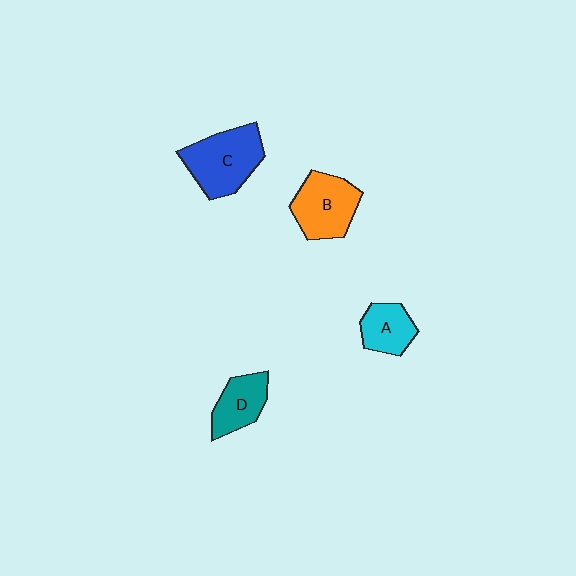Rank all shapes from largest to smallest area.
From largest to smallest: C (blue), B (orange), D (teal), A (cyan).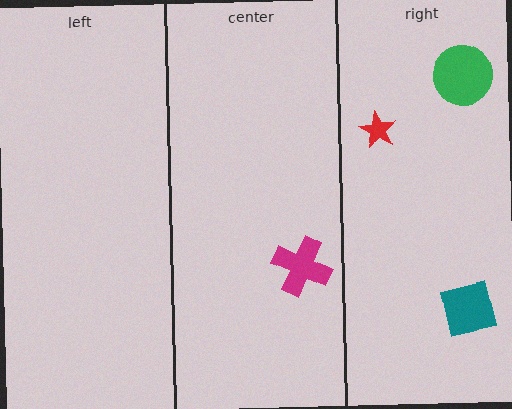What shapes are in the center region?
The magenta cross.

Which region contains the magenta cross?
The center region.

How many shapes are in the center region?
1.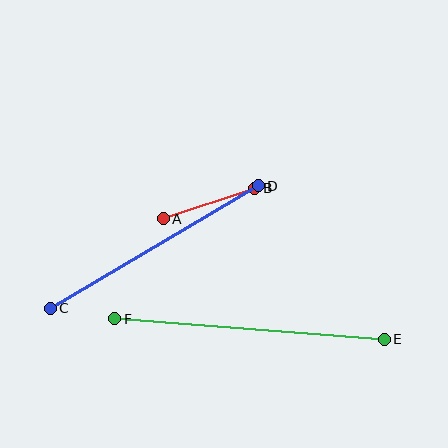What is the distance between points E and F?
The distance is approximately 270 pixels.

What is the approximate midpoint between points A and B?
The midpoint is at approximately (209, 204) pixels.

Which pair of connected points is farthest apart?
Points E and F are farthest apart.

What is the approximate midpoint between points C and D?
The midpoint is at approximately (154, 247) pixels.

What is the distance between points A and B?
The distance is approximately 96 pixels.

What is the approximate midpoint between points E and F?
The midpoint is at approximately (249, 329) pixels.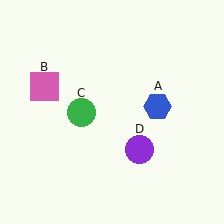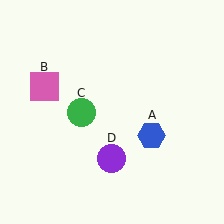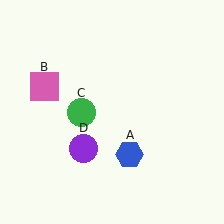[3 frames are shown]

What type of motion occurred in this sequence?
The blue hexagon (object A), purple circle (object D) rotated clockwise around the center of the scene.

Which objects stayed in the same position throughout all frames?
Pink square (object B) and green circle (object C) remained stationary.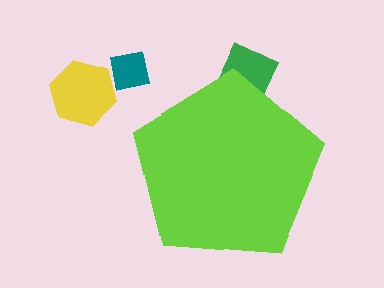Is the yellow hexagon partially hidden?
No, the yellow hexagon is fully visible.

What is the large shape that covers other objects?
A lime pentagon.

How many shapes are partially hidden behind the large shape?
1 shape is partially hidden.